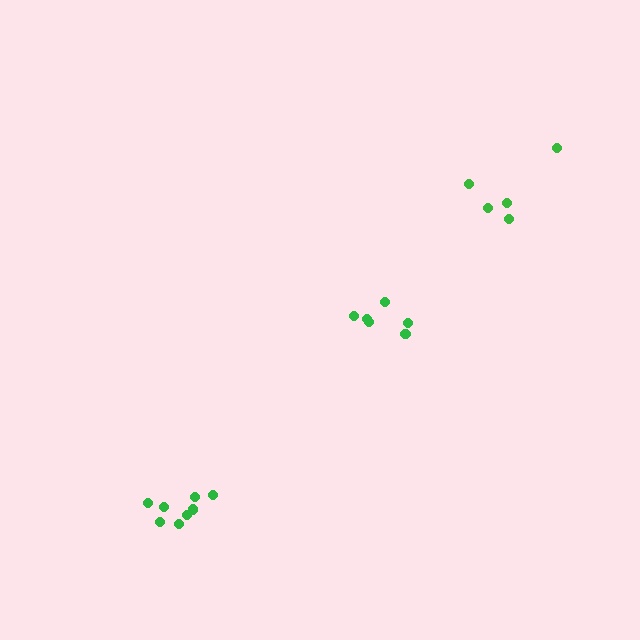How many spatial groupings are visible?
There are 3 spatial groupings.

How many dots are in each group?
Group 1: 8 dots, Group 2: 6 dots, Group 3: 5 dots (19 total).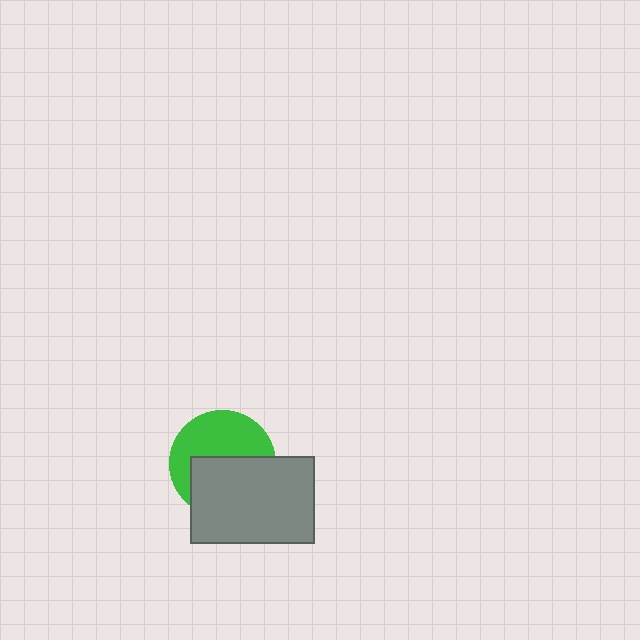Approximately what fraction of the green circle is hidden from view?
Roughly 51% of the green circle is hidden behind the gray rectangle.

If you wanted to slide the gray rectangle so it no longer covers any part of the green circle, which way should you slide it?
Slide it down — that is the most direct way to separate the two shapes.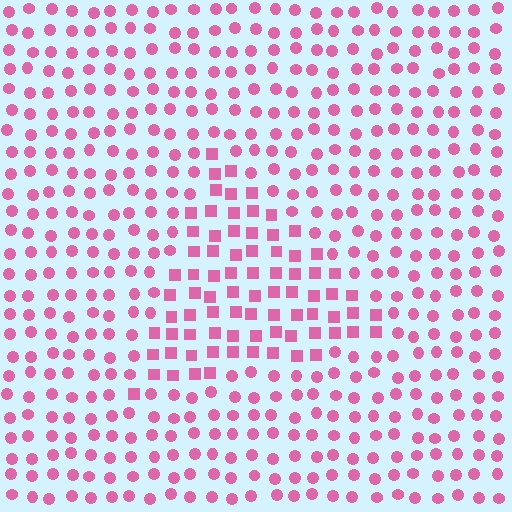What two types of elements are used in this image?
The image uses squares inside the triangle region and circles outside it.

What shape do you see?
I see a triangle.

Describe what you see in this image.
The image is filled with small pink elements arranged in a uniform grid. A triangle-shaped region contains squares, while the surrounding area contains circles. The boundary is defined purely by the change in element shape.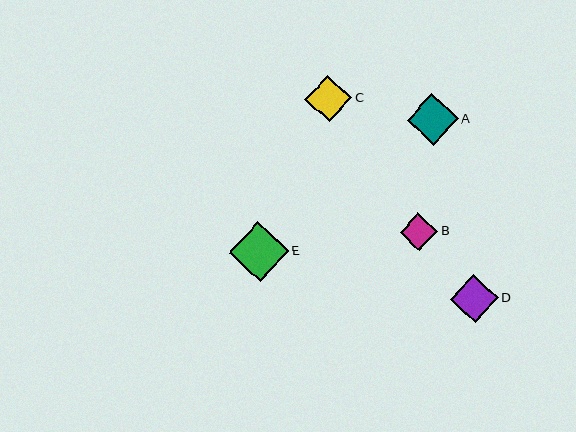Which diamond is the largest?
Diamond E is the largest with a size of approximately 60 pixels.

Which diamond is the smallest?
Diamond B is the smallest with a size of approximately 38 pixels.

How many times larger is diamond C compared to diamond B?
Diamond C is approximately 1.2 times the size of diamond B.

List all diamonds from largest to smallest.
From largest to smallest: E, A, D, C, B.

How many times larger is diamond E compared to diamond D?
Diamond E is approximately 1.2 times the size of diamond D.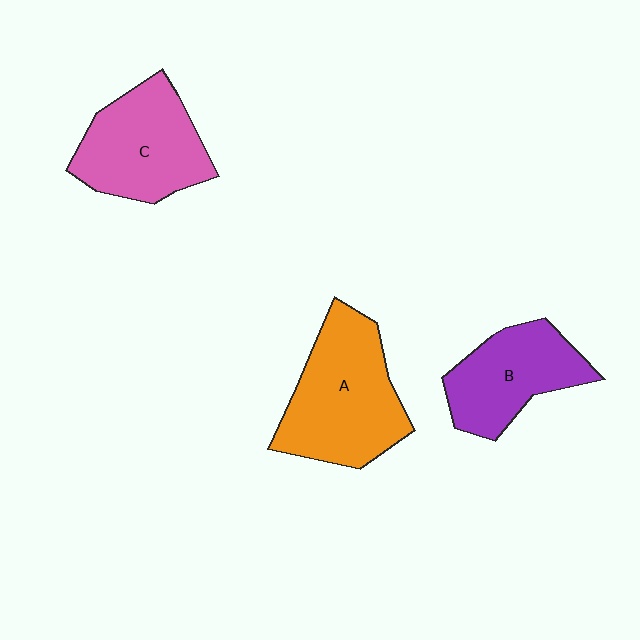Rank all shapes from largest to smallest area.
From largest to smallest: A (orange), C (pink), B (purple).